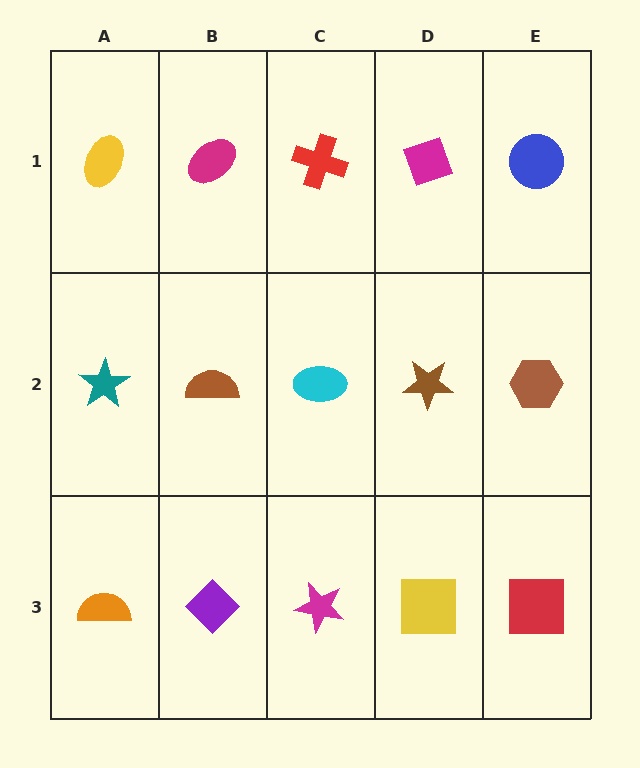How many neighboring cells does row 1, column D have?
3.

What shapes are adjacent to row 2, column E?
A blue circle (row 1, column E), a red square (row 3, column E), a brown star (row 2, column D).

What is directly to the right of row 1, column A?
A magenta ellipse.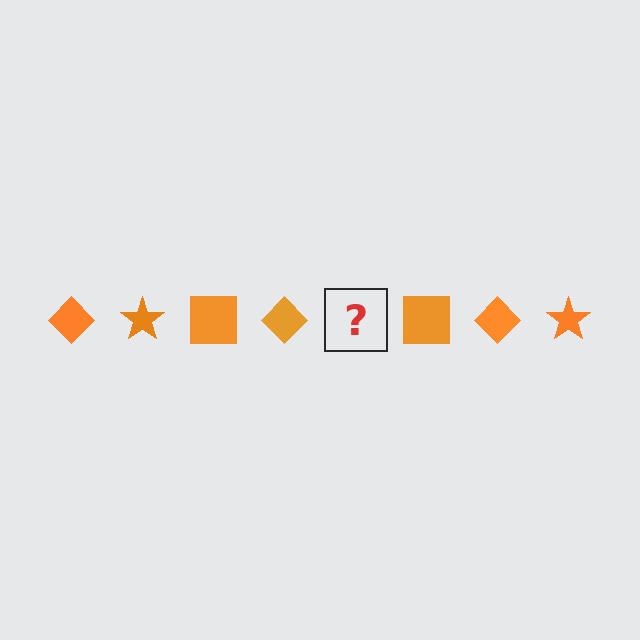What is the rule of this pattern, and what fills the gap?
The rule is that the pattern cycles through diamond, star, square shapes in orange. The gap should be filled with an orange star.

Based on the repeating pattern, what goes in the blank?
The blank should be an orange star.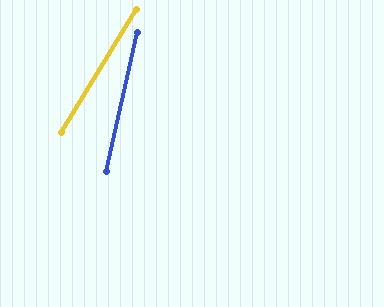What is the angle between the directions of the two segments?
Approximately 19 degrees.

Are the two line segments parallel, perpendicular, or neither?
Neither parallel nor perpendicular — they differ by about 19°.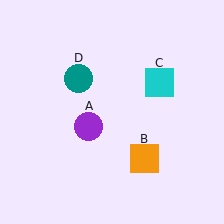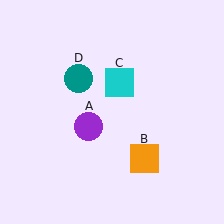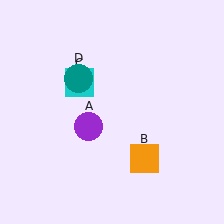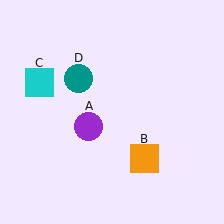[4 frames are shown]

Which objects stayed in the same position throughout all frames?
Purple circle (object A) and orange square (object B) and teal circle (object D) remained stationary.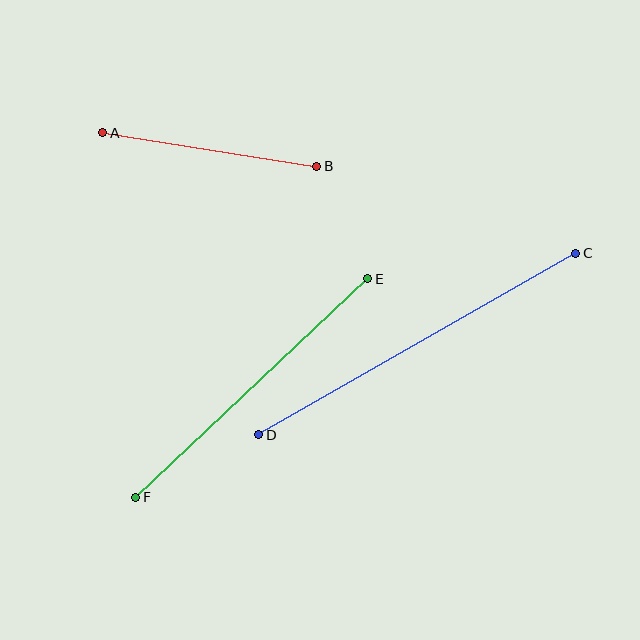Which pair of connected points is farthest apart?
Points C and D are farthest apart.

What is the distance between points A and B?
The distance is approximately 217 pixels.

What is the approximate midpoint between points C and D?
The midpoint is at approximately (417, 344) pixels.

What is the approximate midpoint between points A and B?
The midpoint is at approximately (210, 149) pixels.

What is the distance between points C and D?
The distance is approximately 365 pixels.